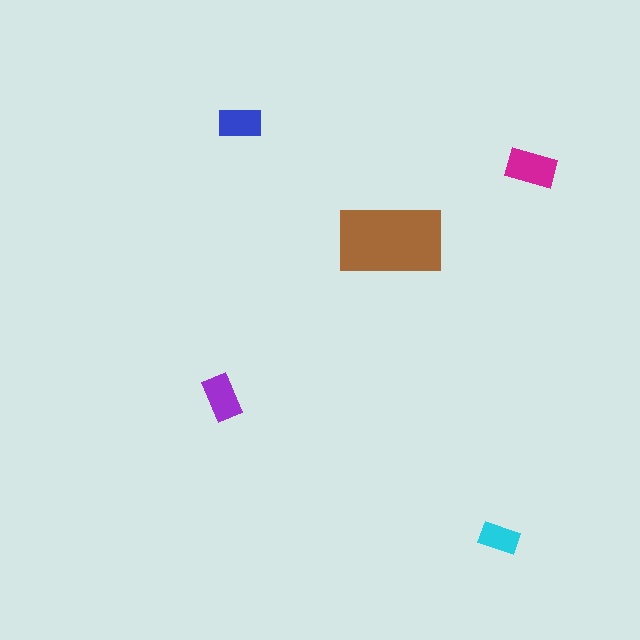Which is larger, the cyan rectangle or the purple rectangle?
The purple one.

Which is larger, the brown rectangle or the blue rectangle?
The brown one.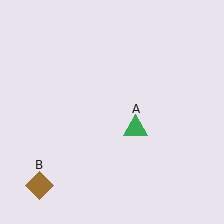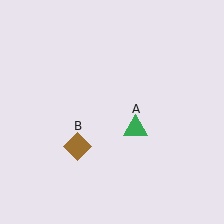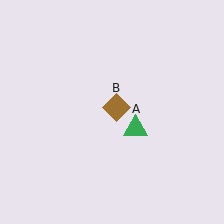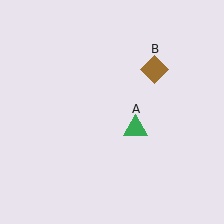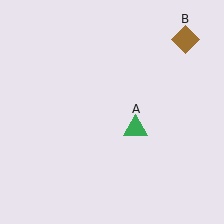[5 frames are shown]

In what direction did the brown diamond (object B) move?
The brown diamond (object B) moved up and to the right.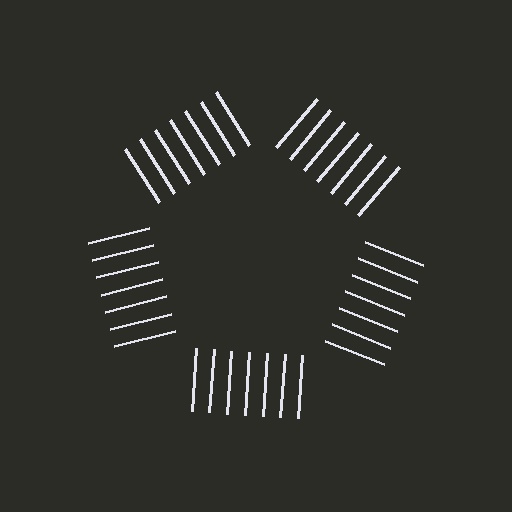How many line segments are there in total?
35 — 7 along each of the 5 edges.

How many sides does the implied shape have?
5 sides — the line-ends trace a pentagon.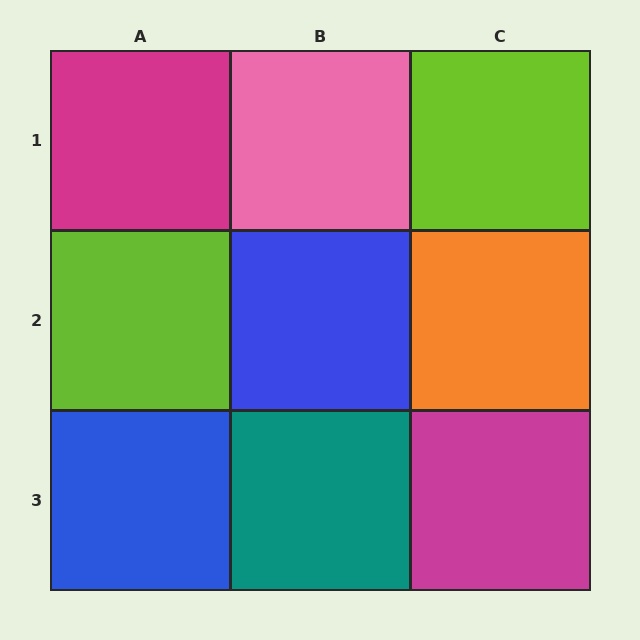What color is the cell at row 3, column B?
Teal.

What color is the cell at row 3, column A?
Blue.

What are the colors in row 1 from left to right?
Magenta, pink, lime.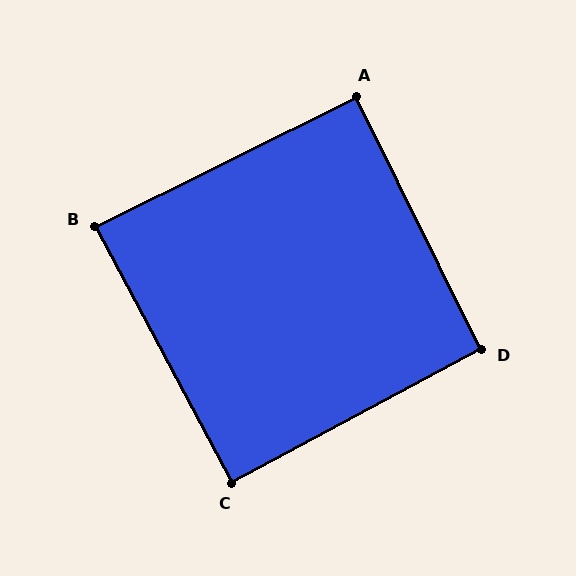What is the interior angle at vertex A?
Approximately 90 degrees (approximately right).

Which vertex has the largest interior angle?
D, at approximately 92 degrees.